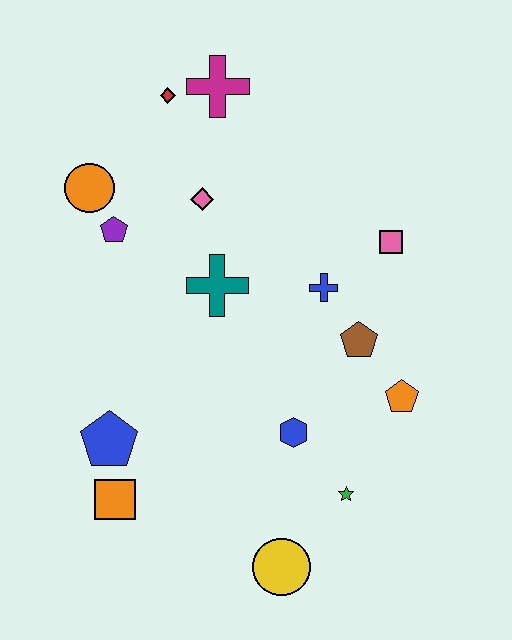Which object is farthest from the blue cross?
The orange square is farthest from the blue cross.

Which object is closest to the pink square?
The blue cross is closest to the pink square.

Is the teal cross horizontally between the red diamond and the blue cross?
Yes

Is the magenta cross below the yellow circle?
No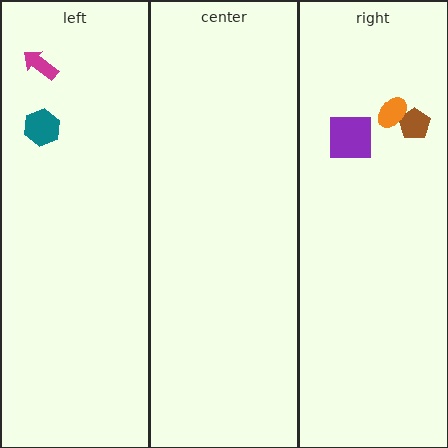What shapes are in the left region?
The teal hexagon, the magenta arrow.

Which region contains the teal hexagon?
The left region.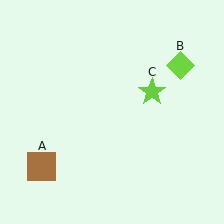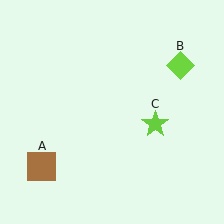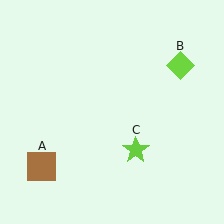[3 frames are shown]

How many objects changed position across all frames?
1 object changed position: lime star (object C).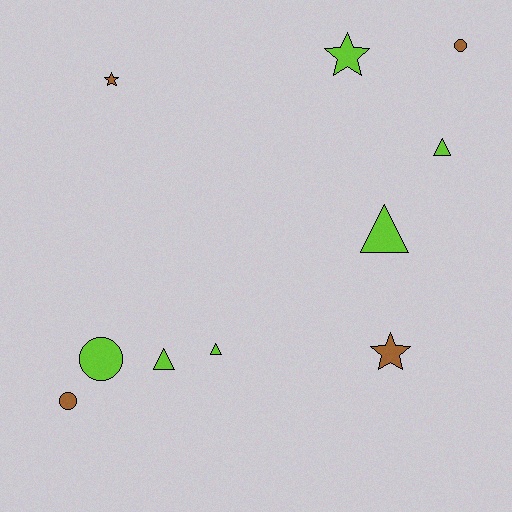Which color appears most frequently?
Lime, with 6 objects.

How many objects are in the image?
There are 10 objects.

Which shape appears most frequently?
Triangle, with 4 objects.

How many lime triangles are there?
There are 4 lime triangles.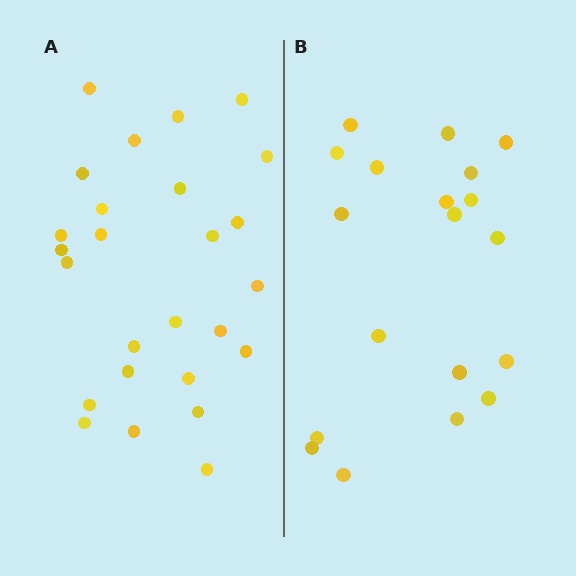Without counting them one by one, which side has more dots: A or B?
Region A (the left region) has more dots.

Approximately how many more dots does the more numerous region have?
Region A has roughly 8 or so more dots than region B.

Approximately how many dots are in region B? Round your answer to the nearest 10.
About 20 dots. (The exact count is 19, which rounds to 20.)